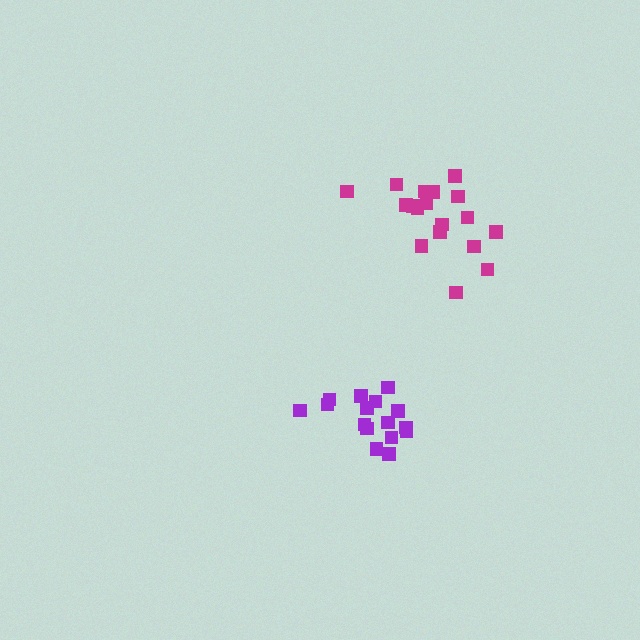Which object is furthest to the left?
The purple cluster is leftmost.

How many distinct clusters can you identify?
There are 2 distinct clusters.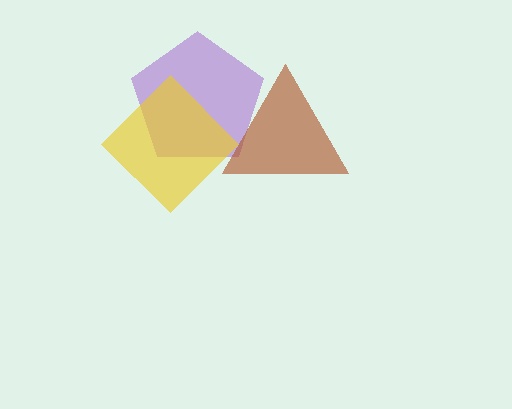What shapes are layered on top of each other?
The layered shapes are: a purple pentagon, a brown triangle, a yellow diamond.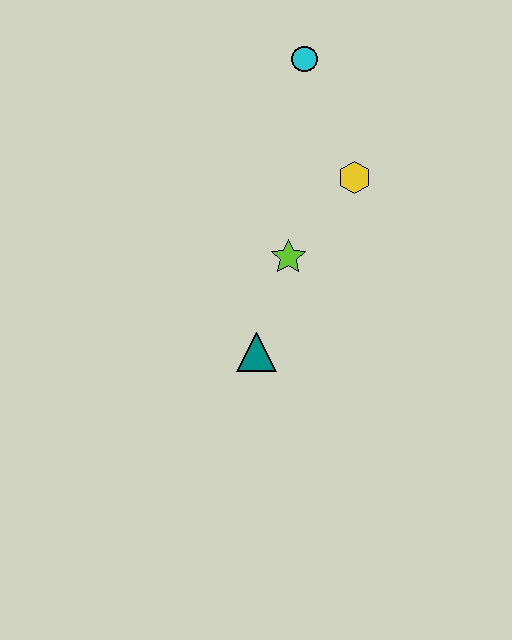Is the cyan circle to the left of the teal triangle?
No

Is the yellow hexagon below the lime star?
No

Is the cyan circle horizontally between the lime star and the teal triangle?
No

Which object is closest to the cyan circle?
The yellow hexagon is closest to the cyan circle.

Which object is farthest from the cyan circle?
The teal triangle is farthest from the cyan circle.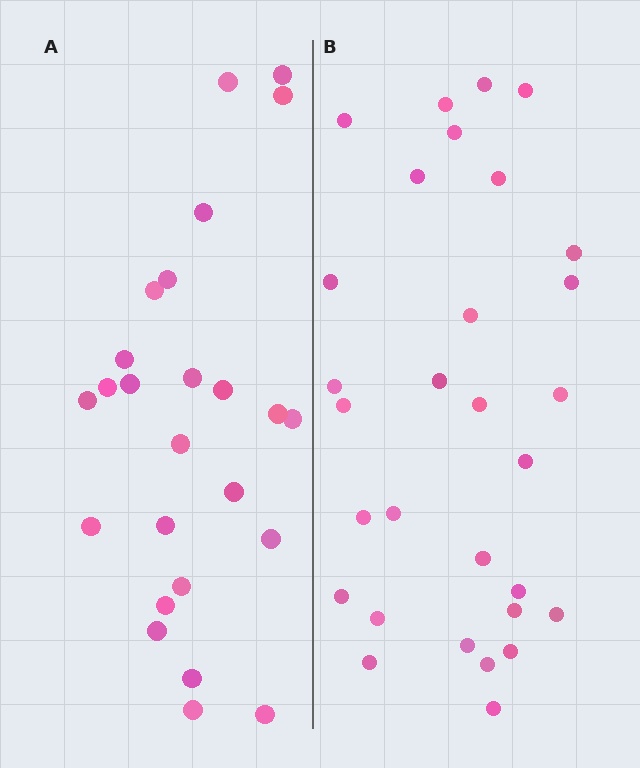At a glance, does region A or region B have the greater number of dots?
Region B (the right region) has more dots.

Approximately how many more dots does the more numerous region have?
Region B has about 5 more dots than region A.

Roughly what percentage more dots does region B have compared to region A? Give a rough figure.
About 20% more.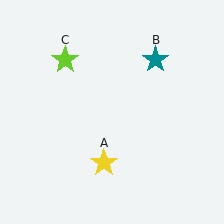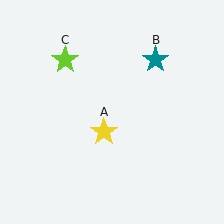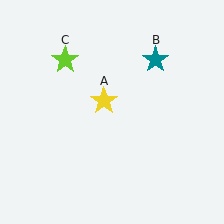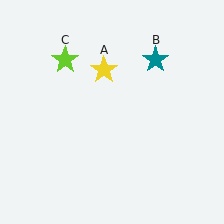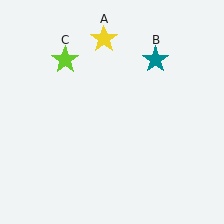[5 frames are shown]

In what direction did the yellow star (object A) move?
The yellow star (object A) moved up.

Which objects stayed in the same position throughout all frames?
Teal star (object B) and lime star (object C) remained stationary.